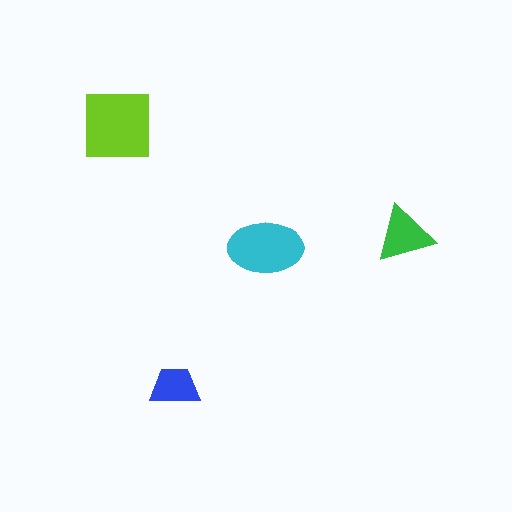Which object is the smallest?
The blue trapezoid.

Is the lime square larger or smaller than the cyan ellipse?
Larger.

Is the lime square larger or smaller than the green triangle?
Larger.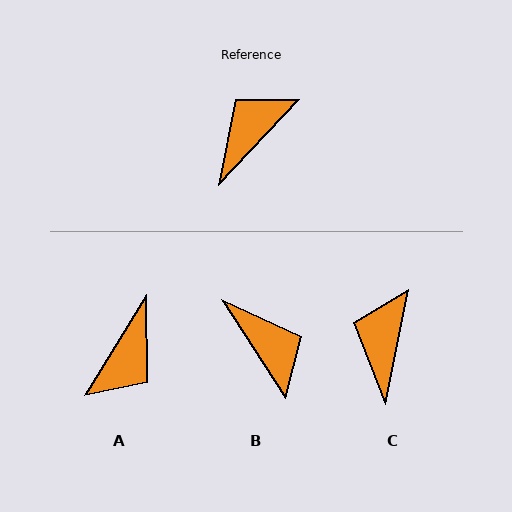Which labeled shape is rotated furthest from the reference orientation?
A, about 168 degrees away.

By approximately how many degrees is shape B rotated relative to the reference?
Approximately 104 degrees clockwise.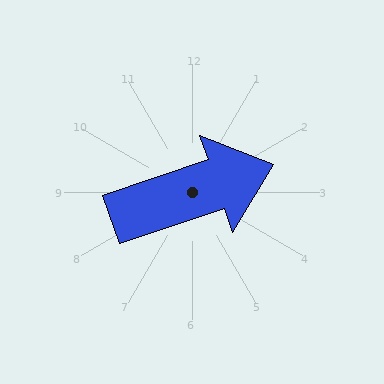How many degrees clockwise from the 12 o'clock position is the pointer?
Approximately 71 degrees.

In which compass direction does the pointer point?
East.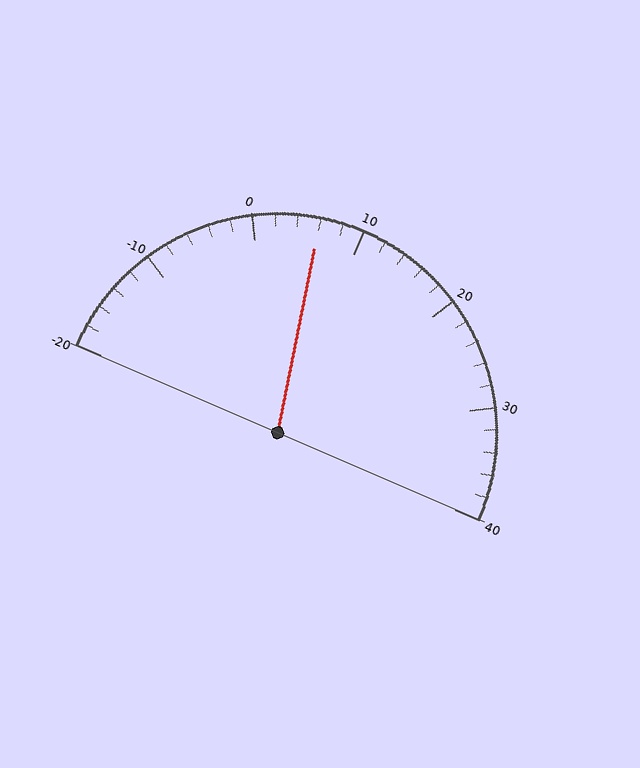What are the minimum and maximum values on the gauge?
The gauge ranges from -20 to 40.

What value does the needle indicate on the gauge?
The needle indicates approximately 6.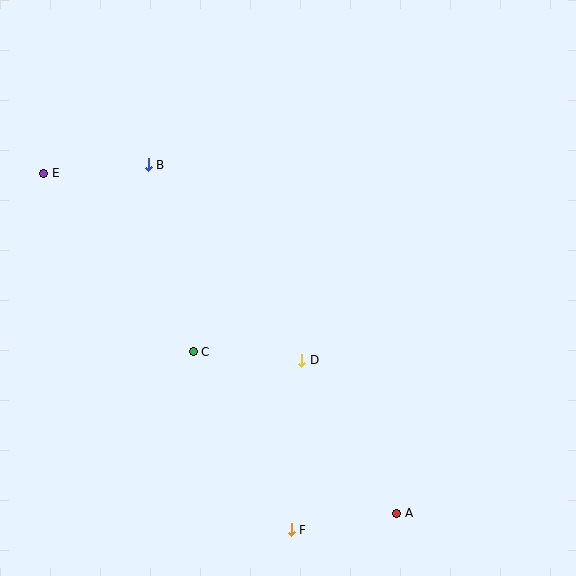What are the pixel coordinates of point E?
Point E is at (44, 173).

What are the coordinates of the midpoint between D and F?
The midpoint between D and F is at (296, 445).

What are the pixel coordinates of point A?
Point A is at (397, 513).